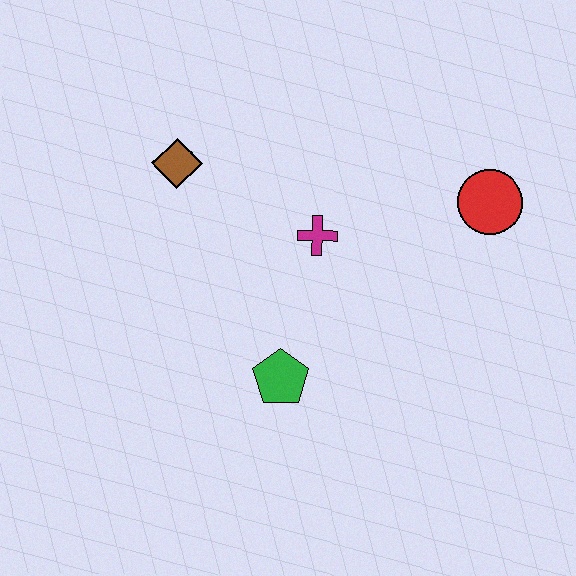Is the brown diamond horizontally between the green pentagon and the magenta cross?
No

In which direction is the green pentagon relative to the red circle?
The green pentagon is to the left of the red circle.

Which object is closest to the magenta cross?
The green pentagon is closest to the magenta cross.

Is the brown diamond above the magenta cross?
Yes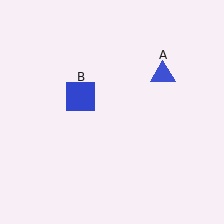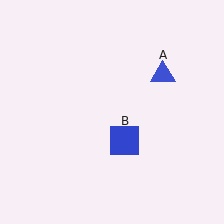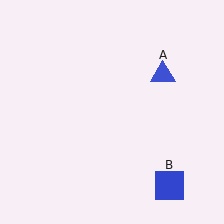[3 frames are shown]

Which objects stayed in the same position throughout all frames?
Blue triangle (object A) remained stationary.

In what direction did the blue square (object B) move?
The blue square (object B) moved down and to the right.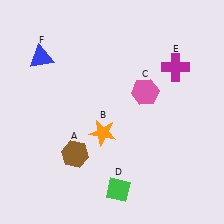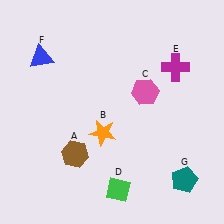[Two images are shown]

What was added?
A teal pentagon (G) was added in Image 2.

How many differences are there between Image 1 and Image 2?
There is 1 difference between the two images.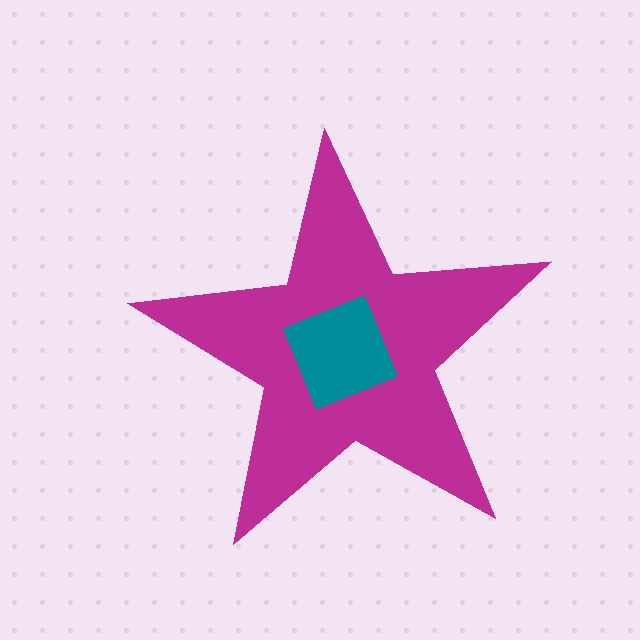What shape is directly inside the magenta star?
The teal square.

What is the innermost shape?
The teal square.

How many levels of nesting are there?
2.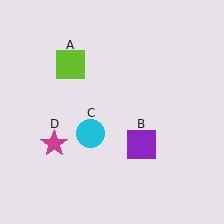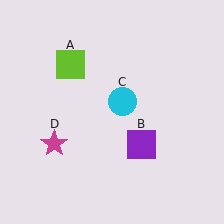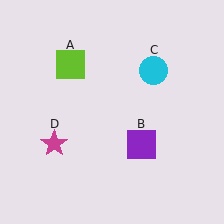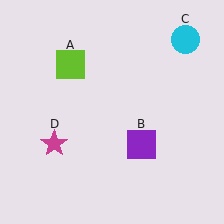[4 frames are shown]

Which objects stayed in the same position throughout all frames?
Lime square (object A) and purple square (object B) and magenta star (object D) remained stationary.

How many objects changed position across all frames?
1 object changed position: cyan circle (object C).